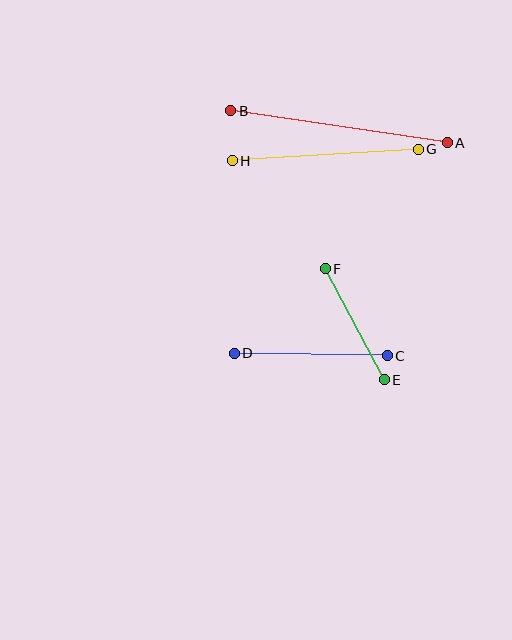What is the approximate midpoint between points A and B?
The midpoint is at approximately (339, 127) pixels.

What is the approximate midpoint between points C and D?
The midpoint is at approximately (311, 355) pixels.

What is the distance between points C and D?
The distance is approximately 153 pixels.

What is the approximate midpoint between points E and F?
The midpoint is at approximately (355, 324) pixels.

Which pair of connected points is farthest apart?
Points A and B are farthest apart.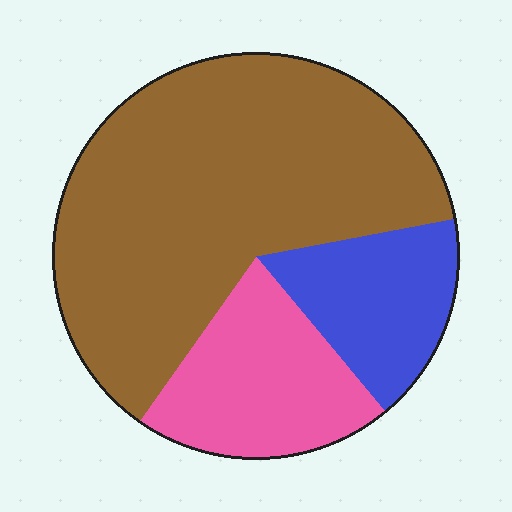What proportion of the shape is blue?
Blue takes up about one sixth (1/6) of the shape.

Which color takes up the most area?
Brown, at roughly 60%.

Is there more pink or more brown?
Brown.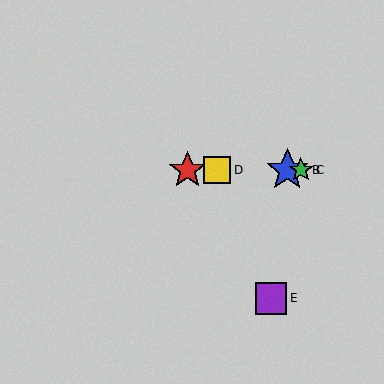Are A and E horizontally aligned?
No, A is at y≈170 and E is at y≈299.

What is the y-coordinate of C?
Object C is at y≈171.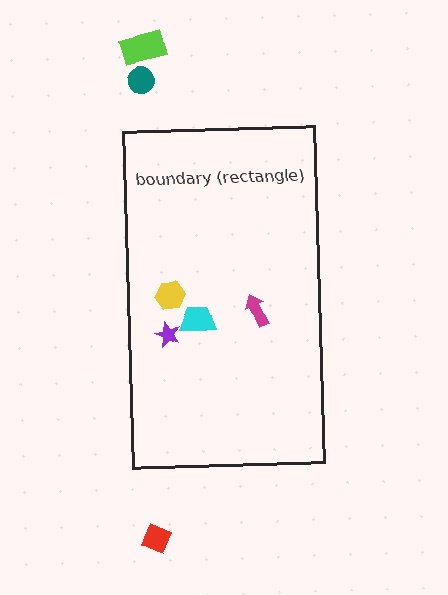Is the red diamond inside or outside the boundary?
Outside.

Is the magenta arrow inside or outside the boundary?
Inside.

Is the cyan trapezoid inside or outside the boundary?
Inside.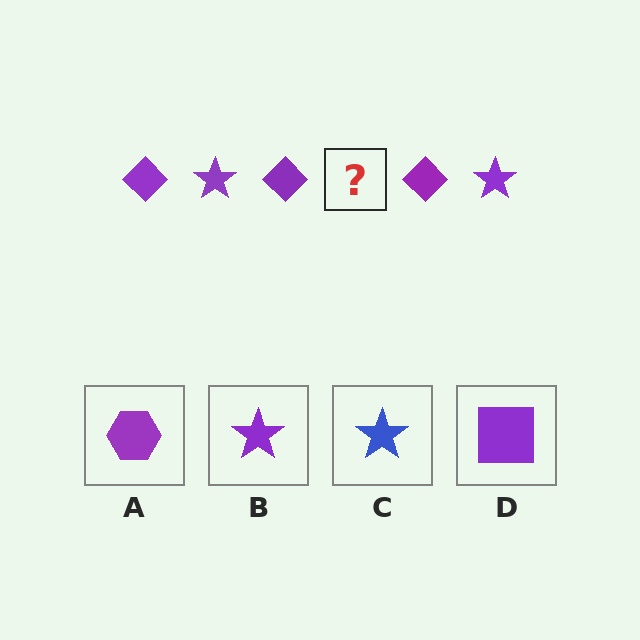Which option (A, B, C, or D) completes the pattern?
B.